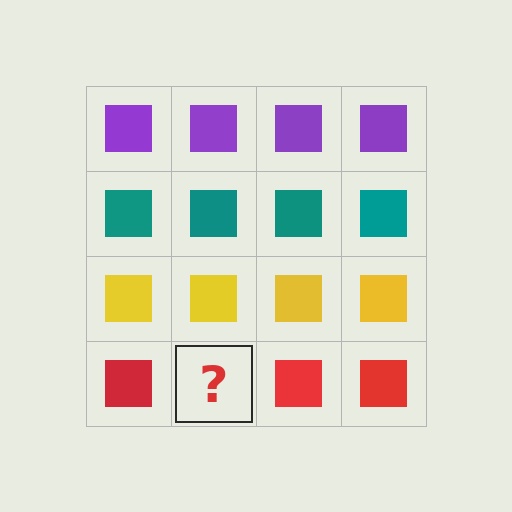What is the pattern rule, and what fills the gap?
The rule is that each row has a consistent color. The gap should be filled with a red square.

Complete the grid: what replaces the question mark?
The question mark should be replaced with a red square.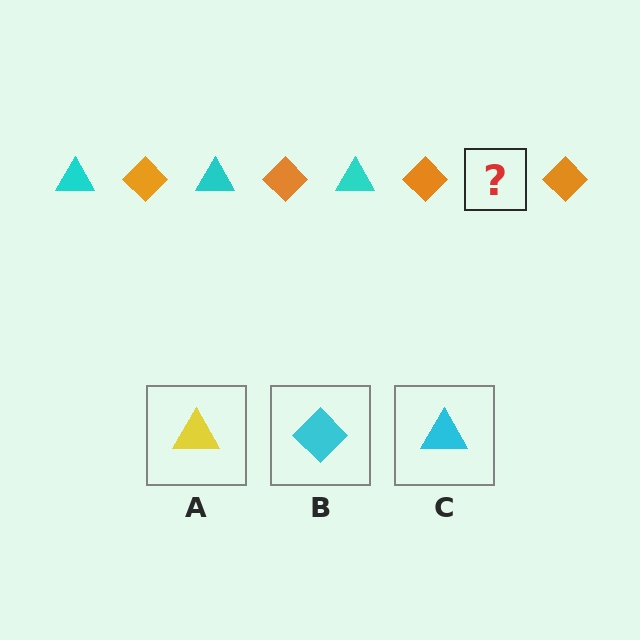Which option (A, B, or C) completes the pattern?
C.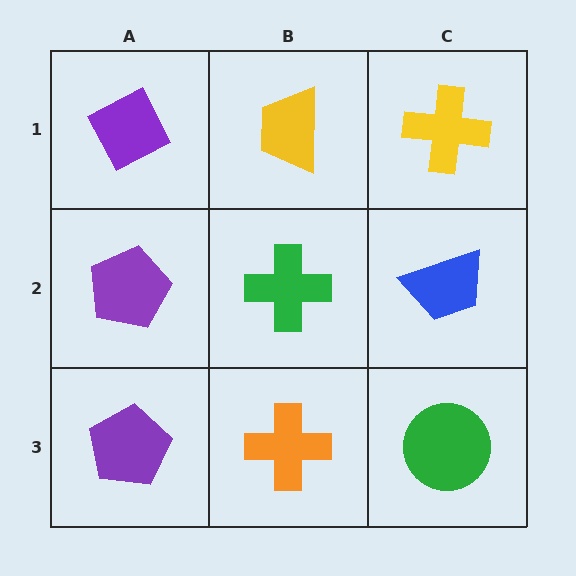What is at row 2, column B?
A green cross.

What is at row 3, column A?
A purple pentagon.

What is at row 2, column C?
A blue trapezoid.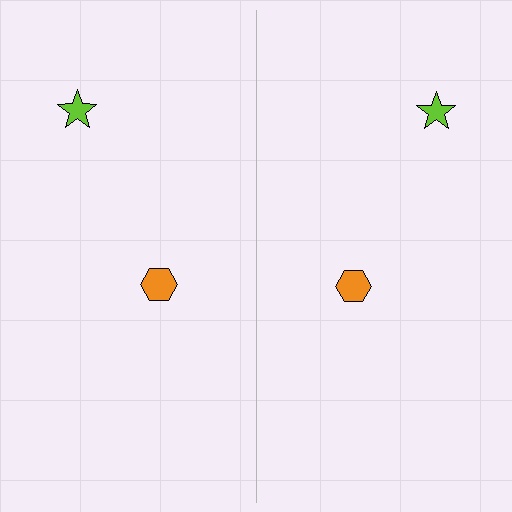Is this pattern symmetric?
Yes, this pattern has bilateral (reflection) symmetry.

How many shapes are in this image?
There are 4 shapes in this image.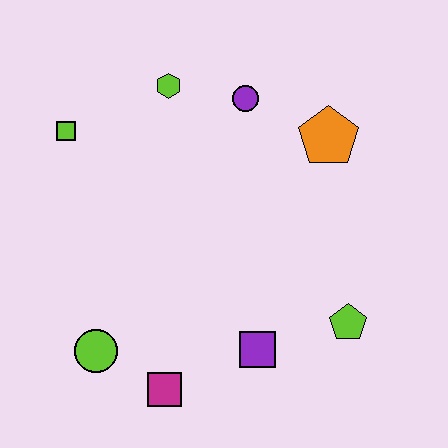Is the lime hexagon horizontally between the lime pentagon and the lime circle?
Yes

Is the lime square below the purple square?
No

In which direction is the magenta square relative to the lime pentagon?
The magenta square is to the left of the lime pentagon.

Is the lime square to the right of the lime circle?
No